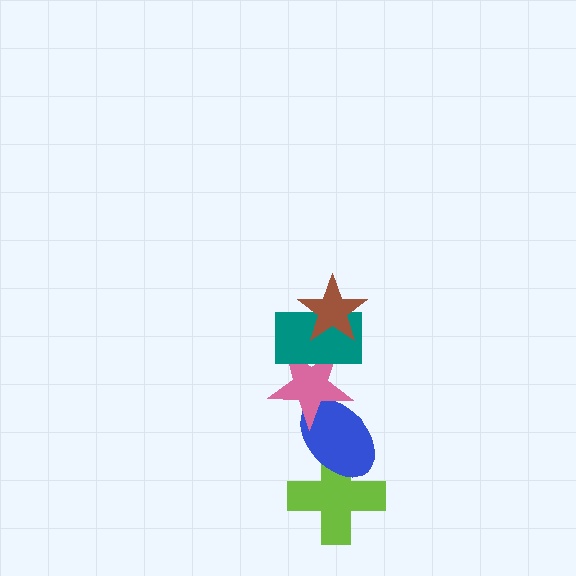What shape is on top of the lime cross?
The blue ellipse is on top of the lime cross.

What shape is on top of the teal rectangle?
The brown star is on top of the teal rectangle.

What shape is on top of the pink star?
The teal rectangle is on top of the pink star.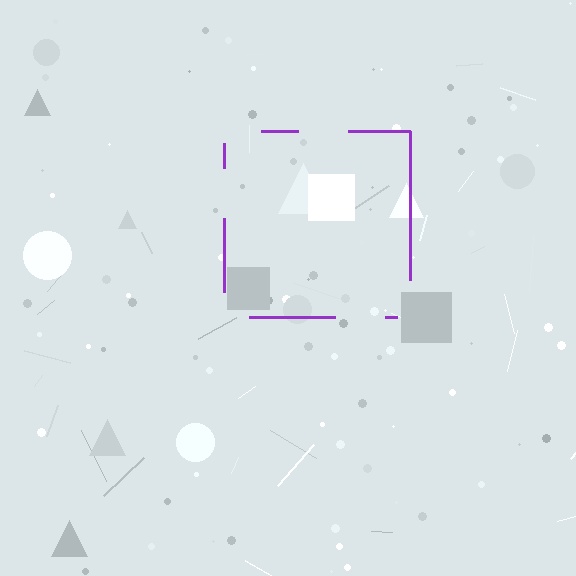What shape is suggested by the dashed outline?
The dashed outline suggests a square.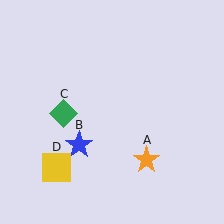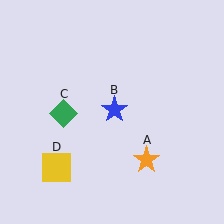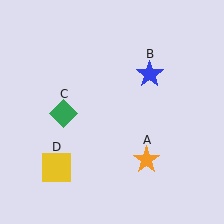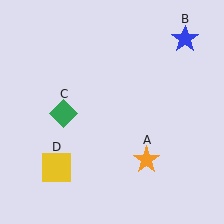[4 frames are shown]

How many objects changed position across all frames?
1 object changed position: blue star (object B).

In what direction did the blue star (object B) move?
The blue star (object B) moved up and to the right.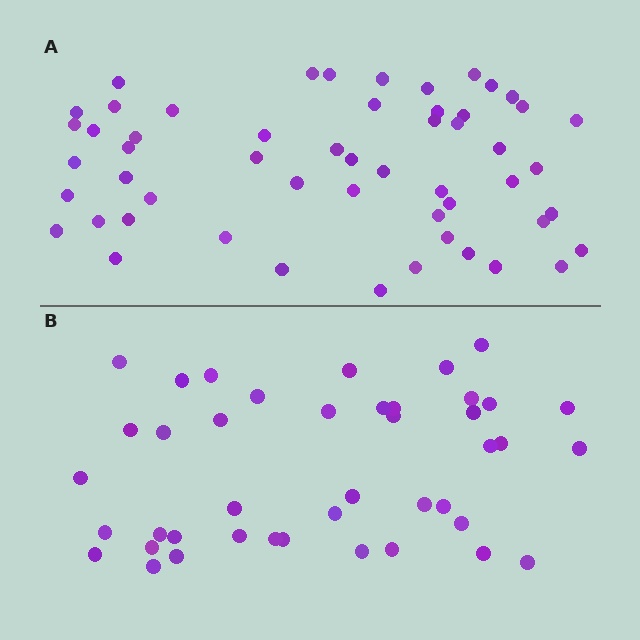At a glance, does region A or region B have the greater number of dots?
Region A (the top region) has more dots.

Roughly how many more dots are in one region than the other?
Region A has roughly 12 or so more dots than region B.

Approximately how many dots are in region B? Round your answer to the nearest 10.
About 40 dots. (The exact count is 42, which rounds to 40.)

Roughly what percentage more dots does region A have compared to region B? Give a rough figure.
About 30% more.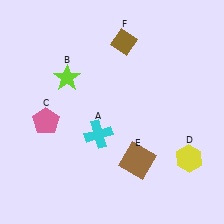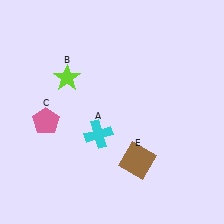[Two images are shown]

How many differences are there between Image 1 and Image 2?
There are 2 differences between the two images.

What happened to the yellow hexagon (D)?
The yellow hexagon (D) was removed in Image 2. It was in the bottom-right area of Image 1.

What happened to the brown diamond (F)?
The brown diamond (F) was removed in Image 2. It was in the top-right area of Image 1.